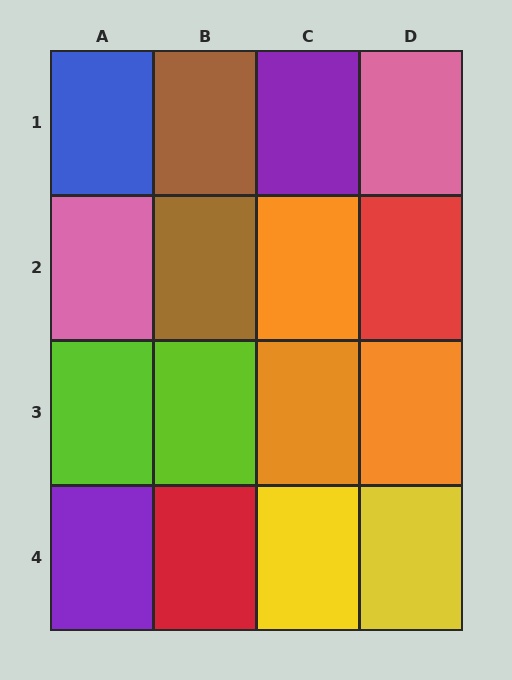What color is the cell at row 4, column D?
Yellow.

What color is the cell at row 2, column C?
Orange.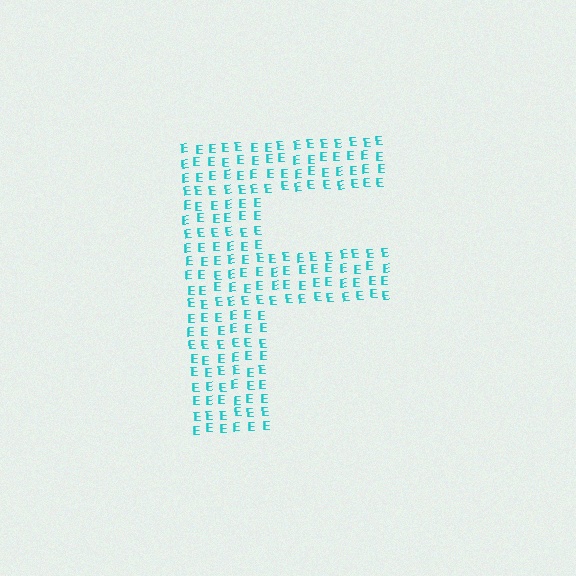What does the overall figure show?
The overall figure shows the letter F.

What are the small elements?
The small elements are letter E's.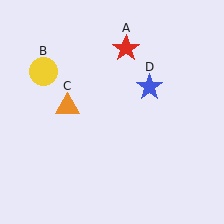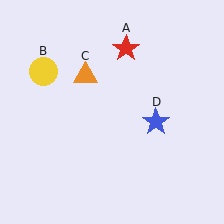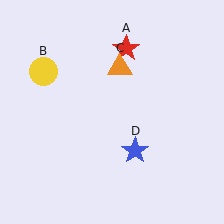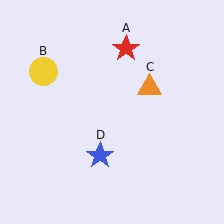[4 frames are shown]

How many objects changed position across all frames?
2 objects changed position: orange triangle (object C), blue star (object D).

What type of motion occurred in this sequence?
The orange triangle (object C), blue star (object D) rotated clockwise around the center of the scene.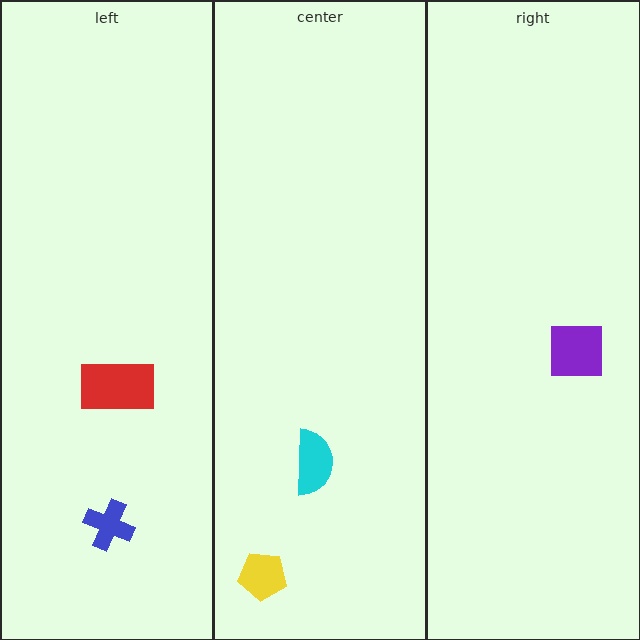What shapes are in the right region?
The purple square.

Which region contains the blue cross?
The left region.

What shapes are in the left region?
The blue cross, the red rectangle.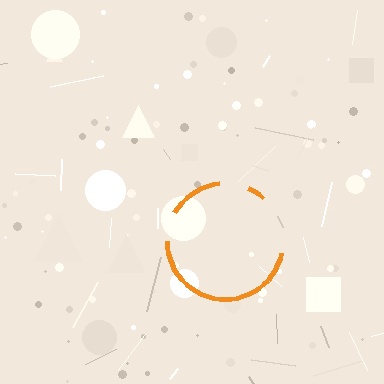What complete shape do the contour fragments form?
The contour fragments form a circle.